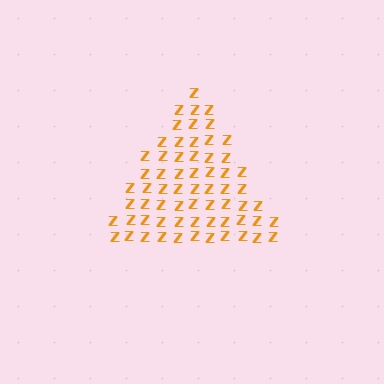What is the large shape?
The large shape is a triangle.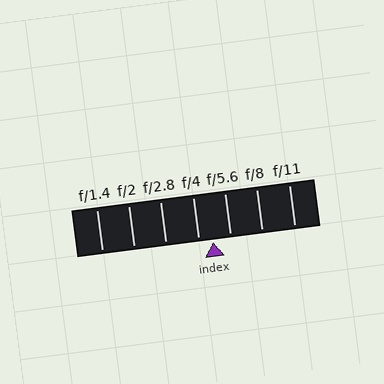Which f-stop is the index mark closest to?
The index mark is closest to f/4.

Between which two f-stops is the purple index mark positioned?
The index mark is between f/4 and f/5.6.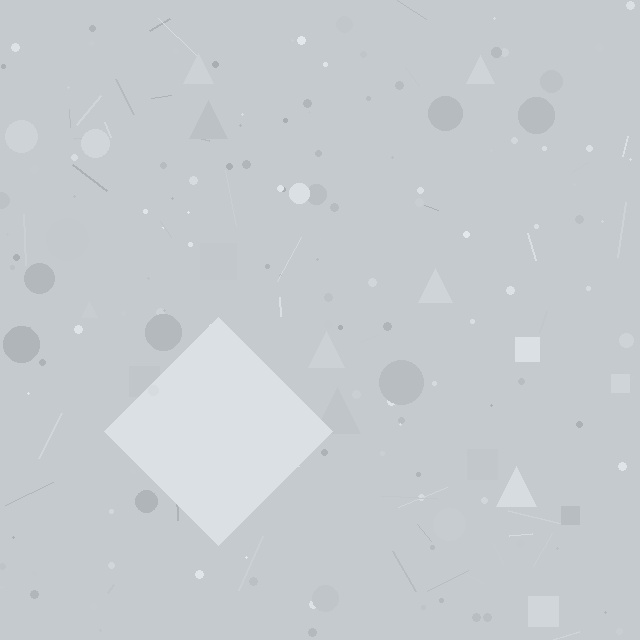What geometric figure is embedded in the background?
A diamond is embedded in the background.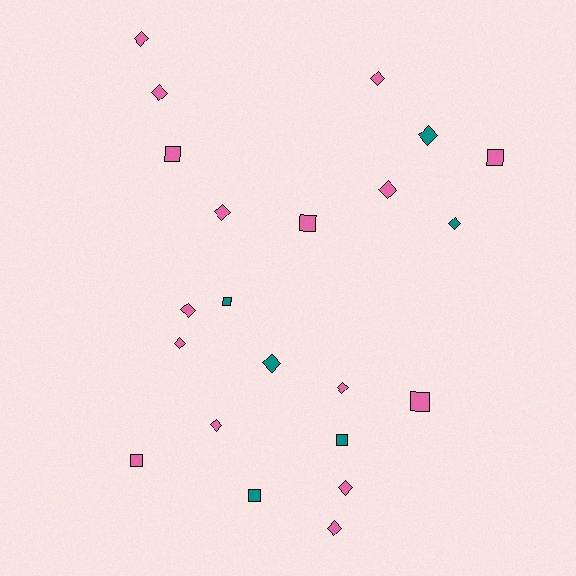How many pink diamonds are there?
There are 11 pink diamonds.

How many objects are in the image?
There are 22 objects.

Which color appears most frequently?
Pink, with 16 objects.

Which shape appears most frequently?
Diamond, with 14 objects.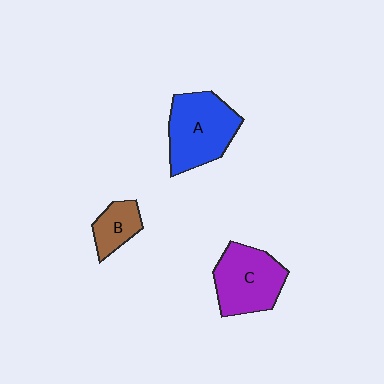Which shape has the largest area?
Shape A (blue).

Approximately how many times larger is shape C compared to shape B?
Approximately 2.1 times.